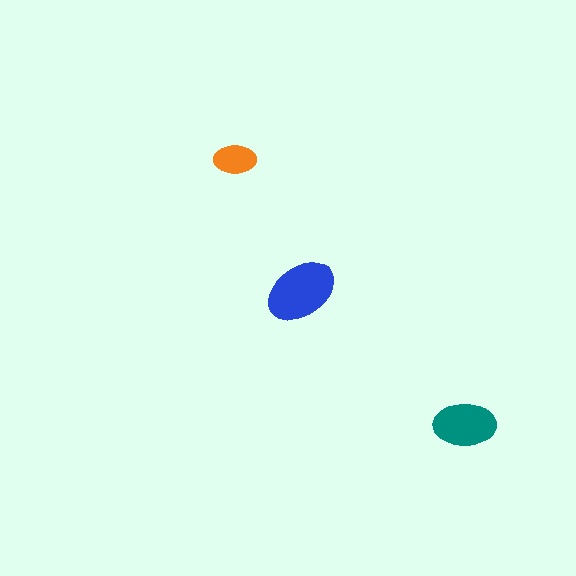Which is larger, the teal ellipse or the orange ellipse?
The teal one.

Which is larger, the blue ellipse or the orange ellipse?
The blue one.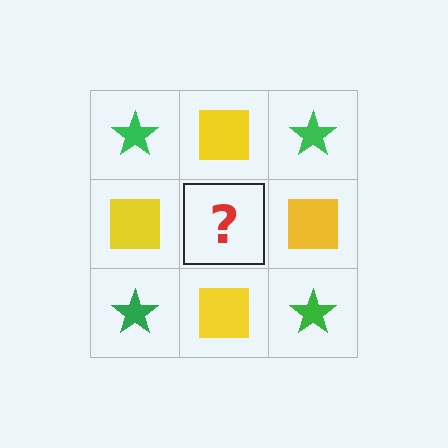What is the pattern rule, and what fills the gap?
The rule is that it alternates green star and yellow square in a checkerboard pattern. The gap should be filled with a green star.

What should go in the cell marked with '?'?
The missing cell should contain a green star.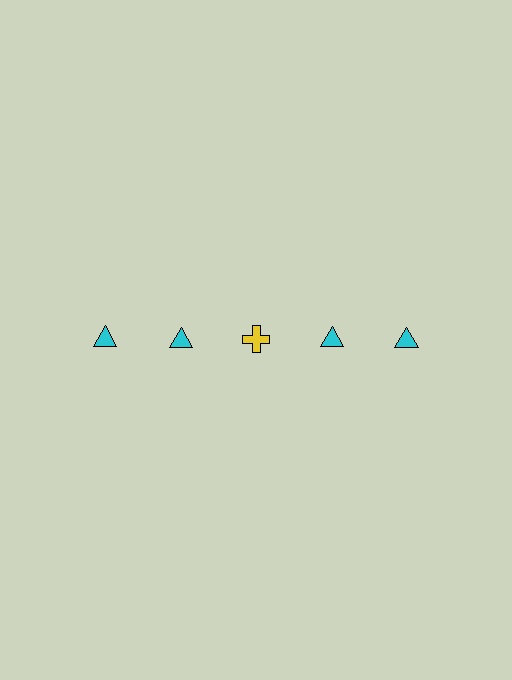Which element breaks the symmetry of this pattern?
The yellow cross in the top row, center column breaks the symmetry. All other shapes are cyan triangles.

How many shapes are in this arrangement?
There are 5 shapes arranged in a grid pattern.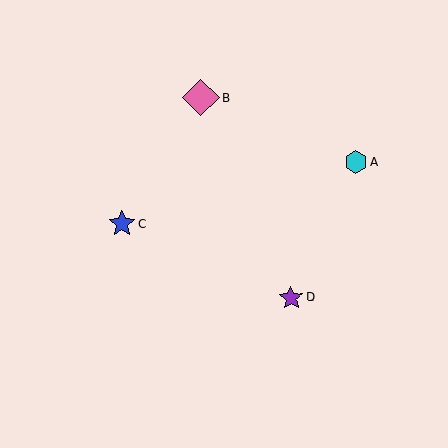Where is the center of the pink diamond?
The center of the pink diamond is at (201, 98).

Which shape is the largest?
The pink diamond (labeled B) is the largest.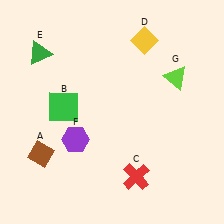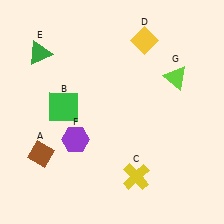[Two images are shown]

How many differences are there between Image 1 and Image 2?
There is 1 difference between the two images.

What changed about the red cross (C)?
In Image 1, C is red. In Image 2, it changed to yellow.